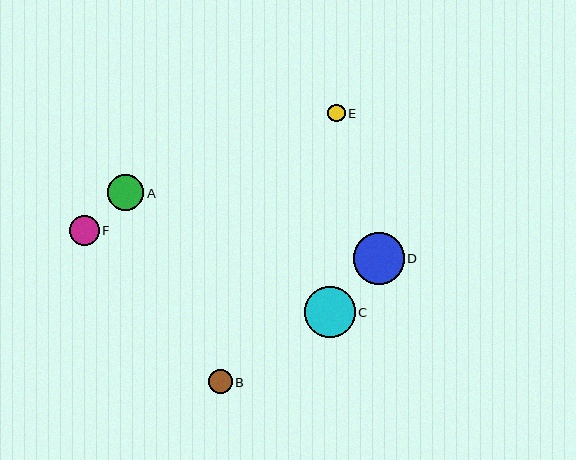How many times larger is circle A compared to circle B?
Circle A is approximately 1.5 times the size of circle B.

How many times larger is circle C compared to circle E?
Circle C is approximately 2.9 times the size of circle E.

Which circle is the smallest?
Circle E is the smallest with a size of approximately 18 pixels.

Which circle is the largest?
Circle D is the largest with a size of approximately 51 pixels.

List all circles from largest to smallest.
From largest to smallest: D, C, A, F, B, E.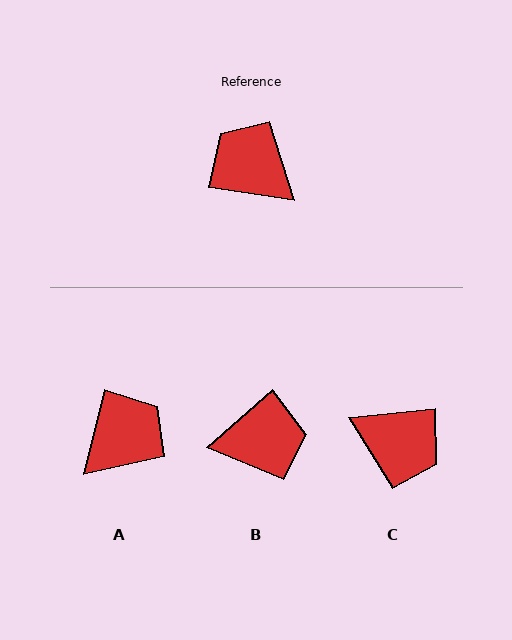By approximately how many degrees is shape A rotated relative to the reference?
Approximately 95 degrees clockwise.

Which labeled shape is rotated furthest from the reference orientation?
C, about 166 degrees away.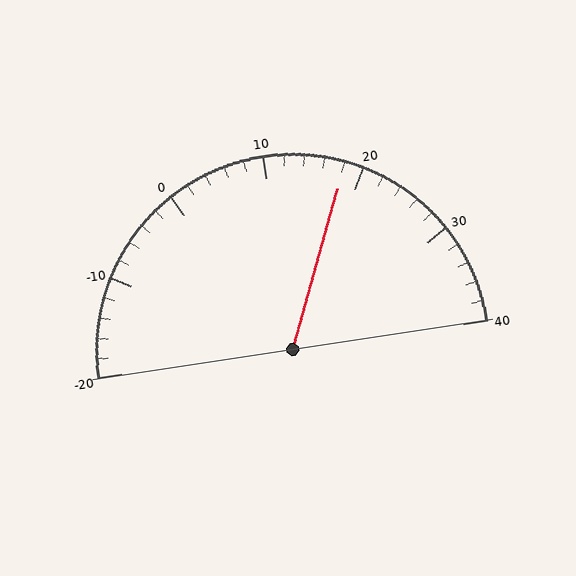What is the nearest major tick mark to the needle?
The nearest major tick mark is 20.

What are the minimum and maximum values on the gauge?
The gauge ranges from -20 to 40.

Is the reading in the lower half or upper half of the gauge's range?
The reading is in the upper half of the range (-20 to 40).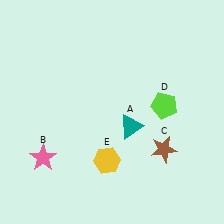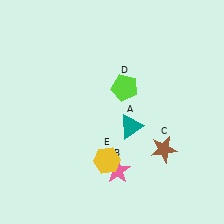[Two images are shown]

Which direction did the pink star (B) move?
The pink star (B) moved right.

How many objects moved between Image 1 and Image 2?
2 objects moved between the two images.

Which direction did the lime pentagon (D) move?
The lime pentagon (D) moved left.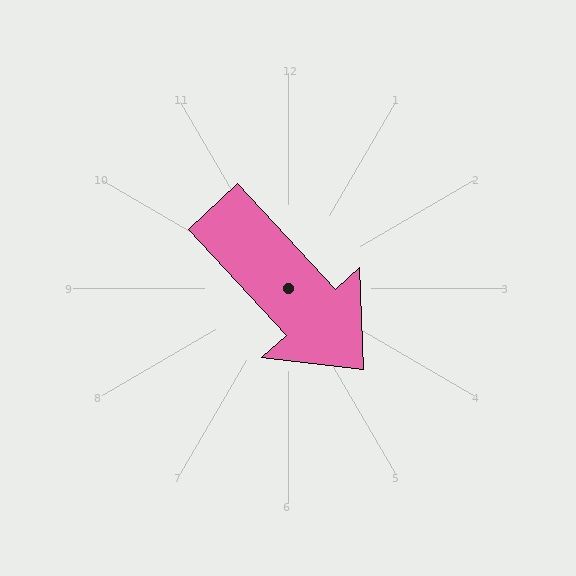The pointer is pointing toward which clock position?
Roughly 5 o'clock.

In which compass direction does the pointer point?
Southeast.